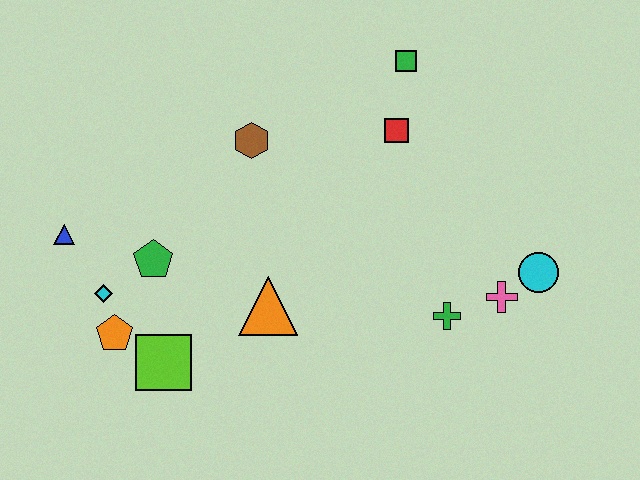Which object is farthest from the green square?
The orange pentagon is farthest from the green square.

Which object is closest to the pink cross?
The cyan circle is closest to the pink cross.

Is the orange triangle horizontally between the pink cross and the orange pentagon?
Yes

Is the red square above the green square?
No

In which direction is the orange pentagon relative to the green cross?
The orange pentagon is to the left of the green cross.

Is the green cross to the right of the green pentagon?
Yes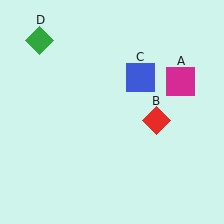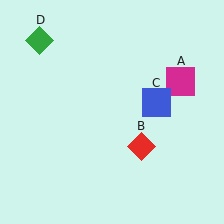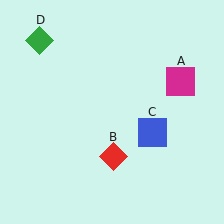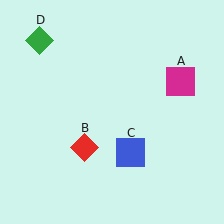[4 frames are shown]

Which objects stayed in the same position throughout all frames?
Magenta square (object A) and green diamond (object D) remained stationary.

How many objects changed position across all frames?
2 objects changed position: red diamond (object B), blue square (object C).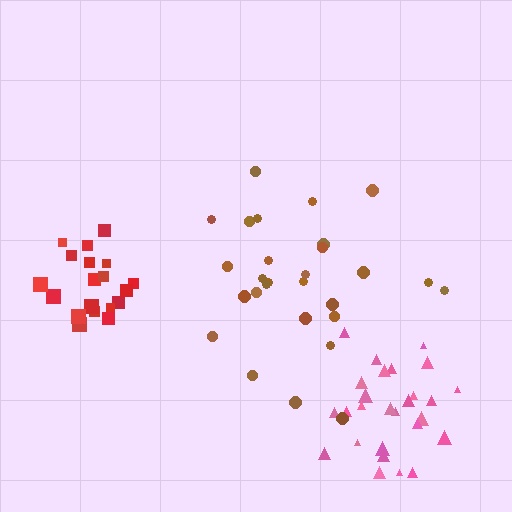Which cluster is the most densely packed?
Pink.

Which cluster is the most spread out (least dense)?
Brown.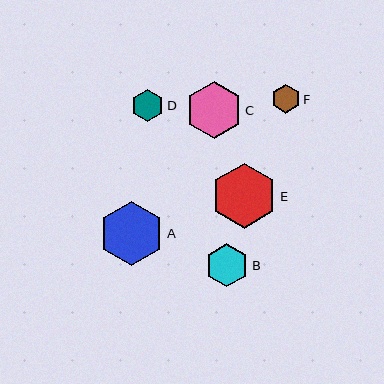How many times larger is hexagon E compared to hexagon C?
Hexagon E is approximately 1.2 times the size of hexagon C.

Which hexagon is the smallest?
Hexagon F is the smallest with a size of approximately 28 pixels.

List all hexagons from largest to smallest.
From largest to smallest: E, A, C, B, D, F.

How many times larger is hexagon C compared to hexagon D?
Hexagon C is approximately 1.7 times the size of hexagon D.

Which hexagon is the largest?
Hexagon E is the largest with a size of approximately 65 pixels.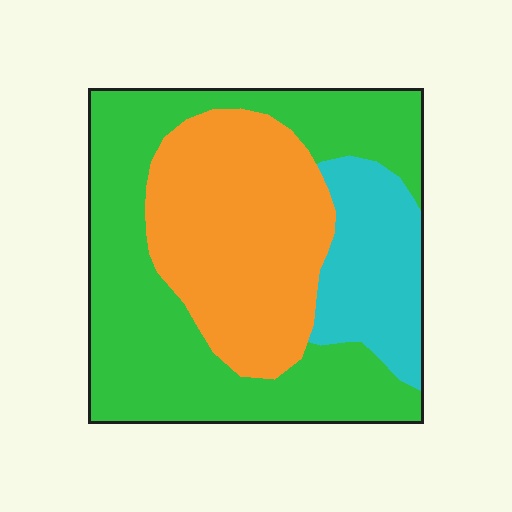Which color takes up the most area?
Green, at roughly 50%.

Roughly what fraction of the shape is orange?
Orange covers 34% of the shape.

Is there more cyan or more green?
Green.